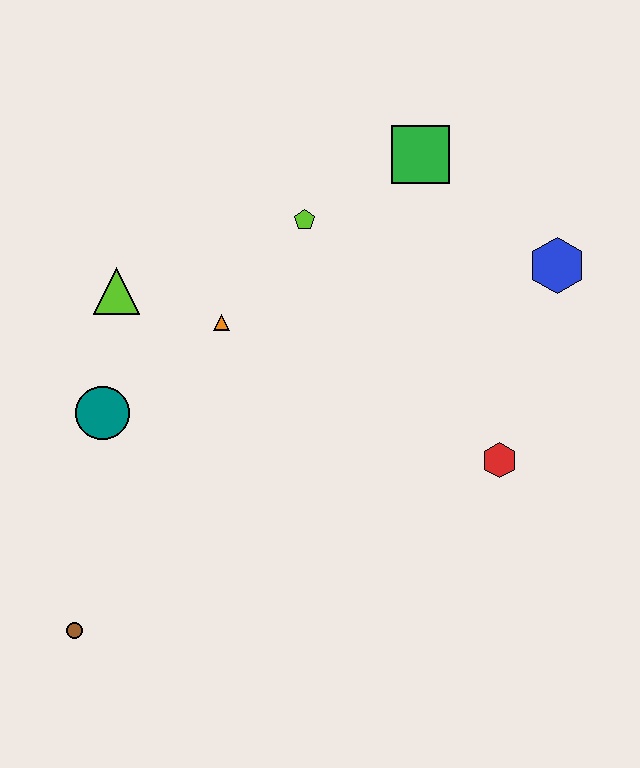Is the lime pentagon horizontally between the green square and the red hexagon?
No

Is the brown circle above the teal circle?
No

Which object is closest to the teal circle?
The lime triangle is closest to the teal circle.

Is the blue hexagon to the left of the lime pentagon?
No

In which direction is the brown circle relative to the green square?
The brown circle is below the green square.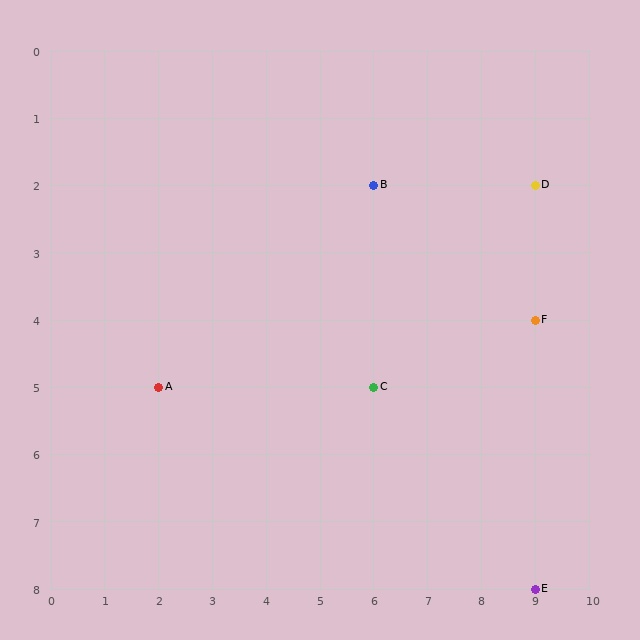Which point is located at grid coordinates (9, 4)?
Point F is at (9, 4).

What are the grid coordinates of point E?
Point E is at grid coordinates (9, 8).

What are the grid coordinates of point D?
Point D is at grid coordinates (9, 2).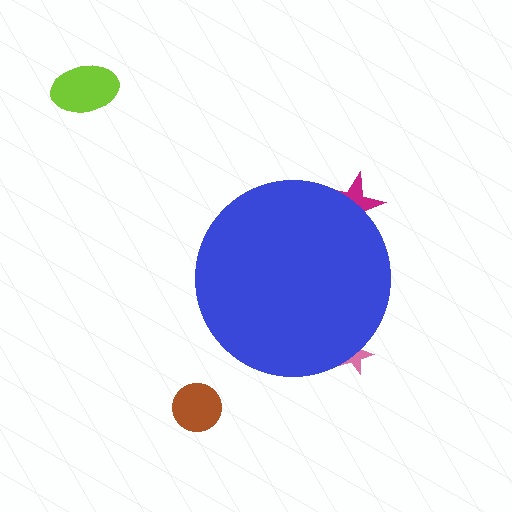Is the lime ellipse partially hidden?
No, the lime ellipse is fully visible.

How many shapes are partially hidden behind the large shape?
2 shapes are partially hidden.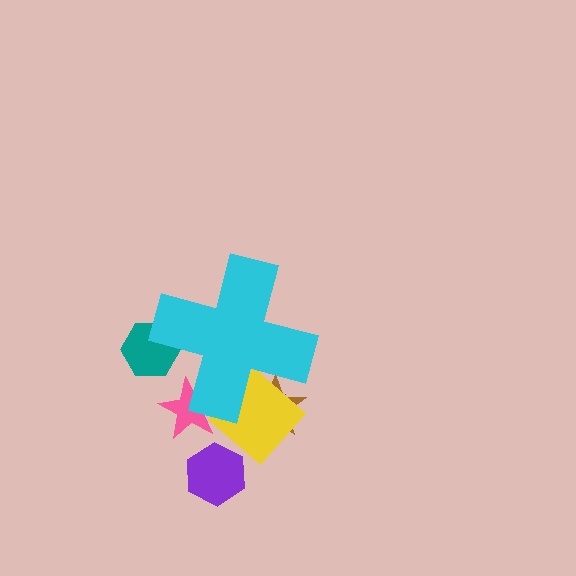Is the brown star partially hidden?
Yes, the brown star is partially hidden behind the cyan cross.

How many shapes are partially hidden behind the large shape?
5 shapes are partially hidden.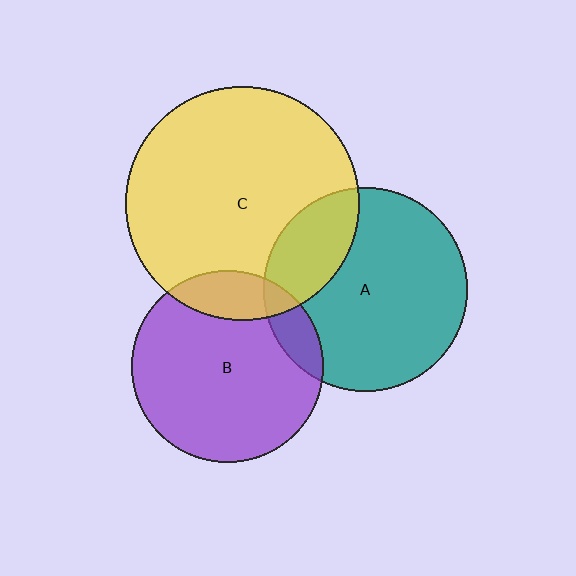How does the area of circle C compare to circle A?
Approximately 1.3 times.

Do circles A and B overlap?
Yes.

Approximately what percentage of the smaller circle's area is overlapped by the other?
Approximately 10%.